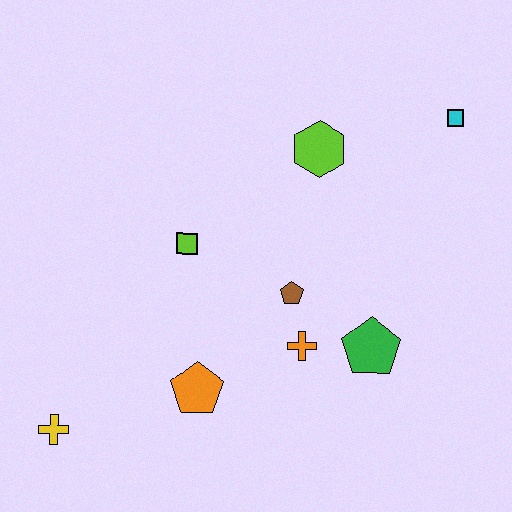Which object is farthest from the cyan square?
The yellow cross is farthest from the cyan square.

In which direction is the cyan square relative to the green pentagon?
The cyan square is above the green pentagon.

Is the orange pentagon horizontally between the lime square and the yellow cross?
No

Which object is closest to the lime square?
The brown pentagon is closest to the lime square.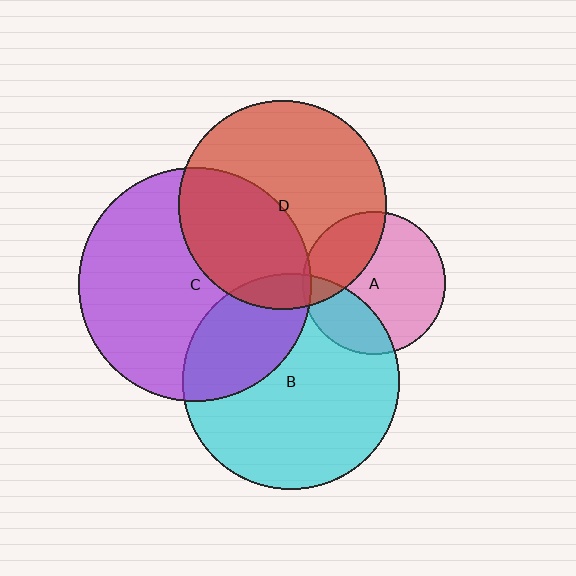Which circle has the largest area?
Circle C (purple).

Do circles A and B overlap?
Yes.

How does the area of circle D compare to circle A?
Approximately 2.1 times.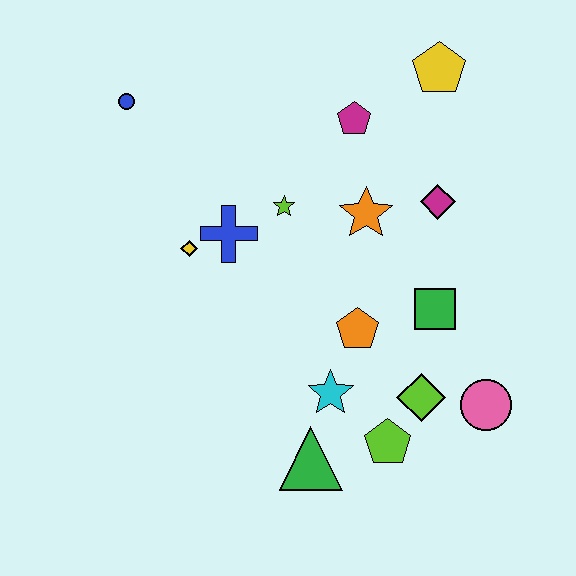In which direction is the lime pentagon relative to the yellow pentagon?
The lime pentagon is below the yellow pentagon.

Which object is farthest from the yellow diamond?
The pink circle is farthest from the yellow diamond.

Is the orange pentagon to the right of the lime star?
Yes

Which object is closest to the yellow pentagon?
The magenta pentagon is closest to the yellow pentagon.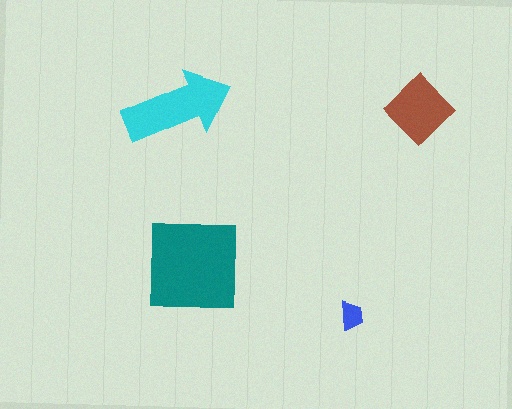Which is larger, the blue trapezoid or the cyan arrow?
The cyan arrow.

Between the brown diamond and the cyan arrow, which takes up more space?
The cyan arrow.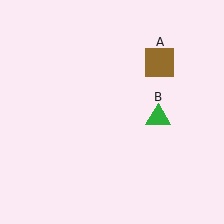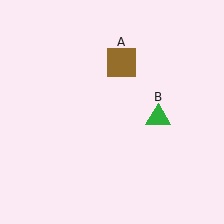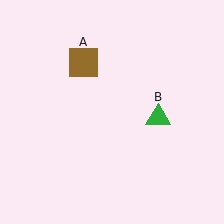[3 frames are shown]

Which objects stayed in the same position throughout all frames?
Green triangle (object B) remained stationary.